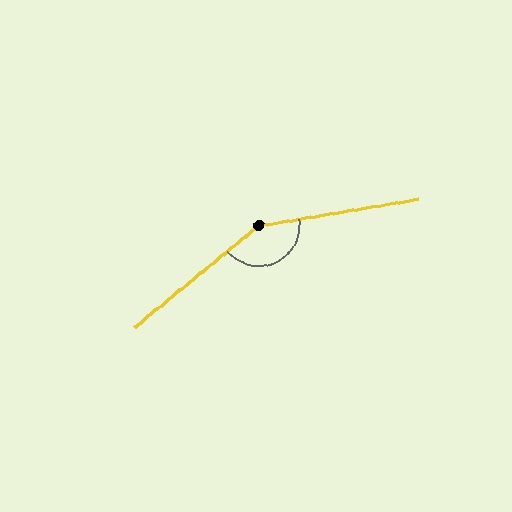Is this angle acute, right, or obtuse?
It is obtuse.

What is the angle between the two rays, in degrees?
Approximately 150 degrees.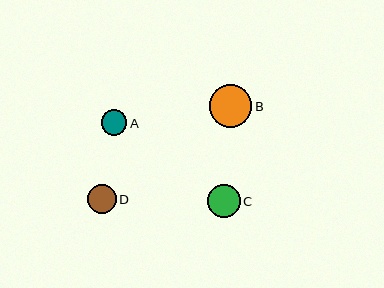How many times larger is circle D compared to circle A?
Circle D is approximately 1.1 times the size of circle A.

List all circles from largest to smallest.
From largest to smallest: B, C, D, A.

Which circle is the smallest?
Circle A is the smallest with a size of approximately 26 pixels.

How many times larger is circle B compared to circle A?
Circle B is approximately 1.7 times the size of circle A.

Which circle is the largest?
Circle B is the largest with a size of approximately 42 pixels.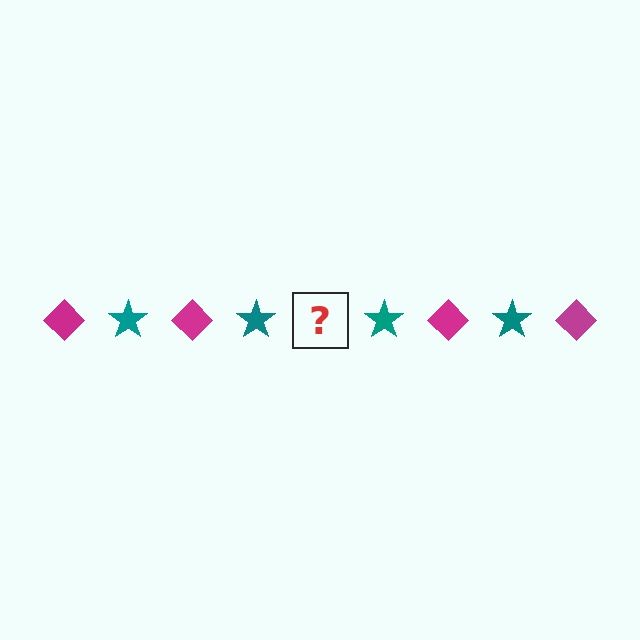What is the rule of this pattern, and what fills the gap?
The rule is that the pattern alternates between magenta diamond and teal star. The gap should be filled with a magenta diamond.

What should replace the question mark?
The question mark should be replaced with a magenta diamond.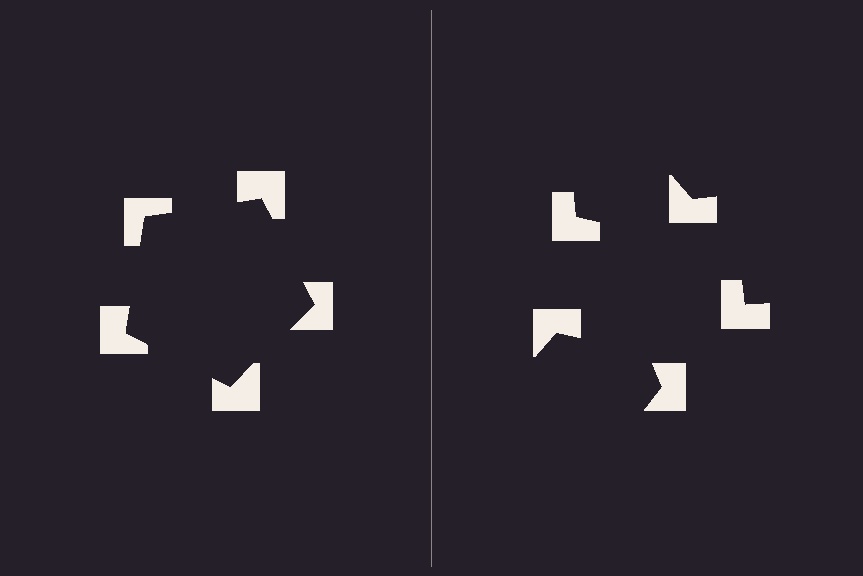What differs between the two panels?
The notched squares are positioned identically on both sides; only the wedge orientations differ. On the left they align to a pentagon; on the right they are misaligned.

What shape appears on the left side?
An illusory pentagon.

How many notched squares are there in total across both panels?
10 — 5 on each side.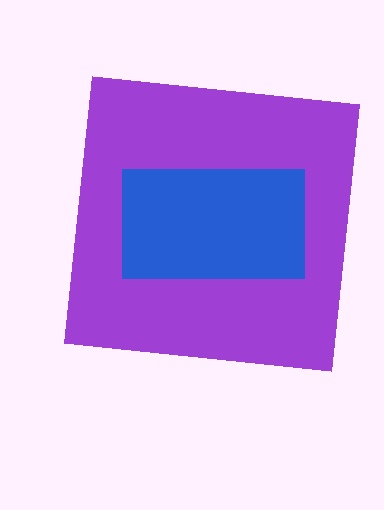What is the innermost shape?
The blue rectangle.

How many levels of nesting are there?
2.